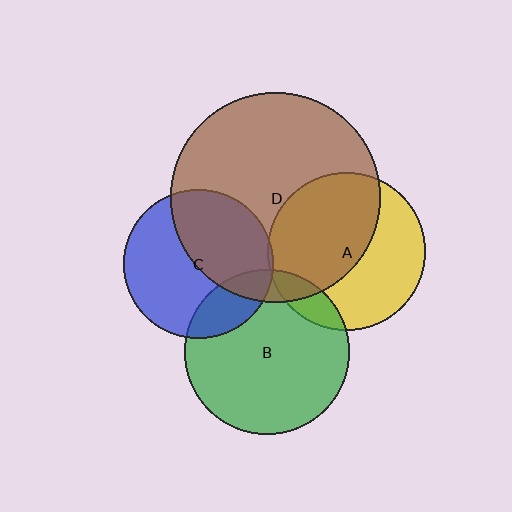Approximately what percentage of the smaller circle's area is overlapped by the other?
Approximately 5%.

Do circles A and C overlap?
Yes.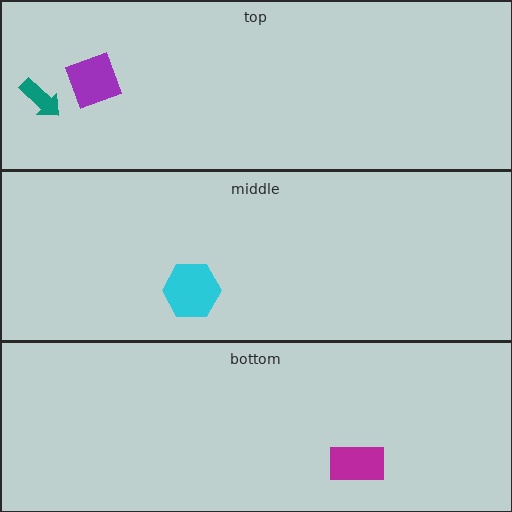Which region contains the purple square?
The top region.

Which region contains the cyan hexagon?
The middle region.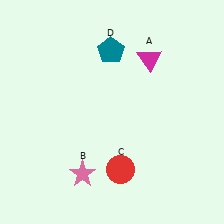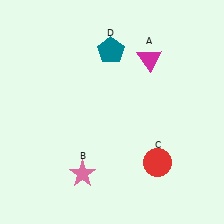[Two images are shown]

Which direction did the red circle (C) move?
The red circle (C) moved right.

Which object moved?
The red circle (C) moved right.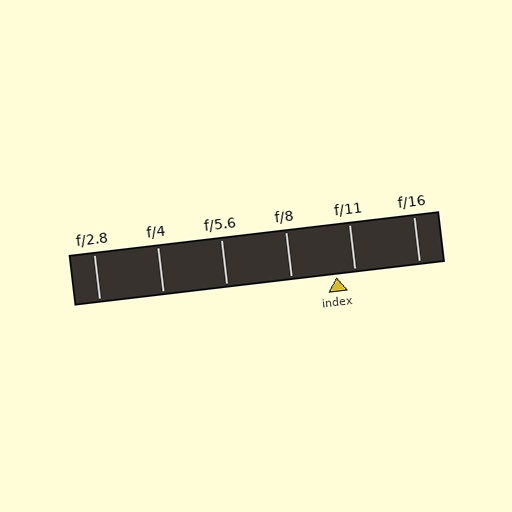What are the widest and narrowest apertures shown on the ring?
The widest aperture shown is f/2.8 and the narrowest is f/16.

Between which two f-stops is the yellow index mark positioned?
The index mark is between f/8 and f/11.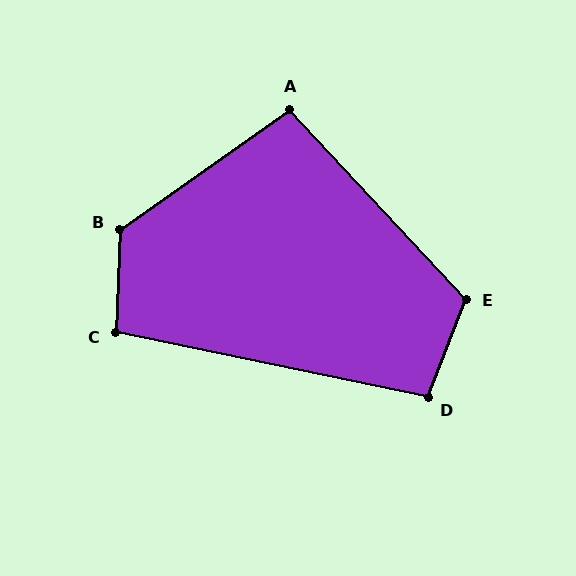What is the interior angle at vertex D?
Approximately 99 degrees (obtuse).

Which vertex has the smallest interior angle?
A, at approximately 98 degrees.